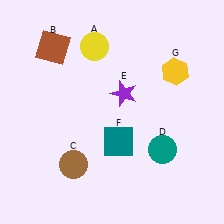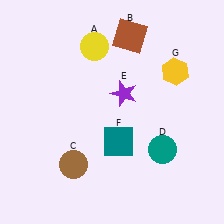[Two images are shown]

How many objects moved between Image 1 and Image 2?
1 object moved between the two images.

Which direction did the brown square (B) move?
The brown square (B) moved right.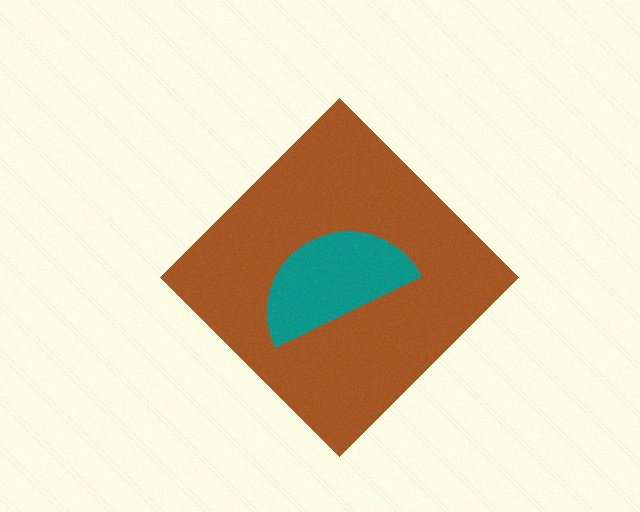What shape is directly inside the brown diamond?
The teal semicircle.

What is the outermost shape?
The brown diamond.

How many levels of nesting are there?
2.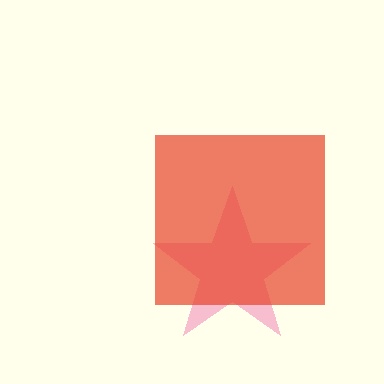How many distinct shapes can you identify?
There are 2 distinct shapes: a pink star, a red square.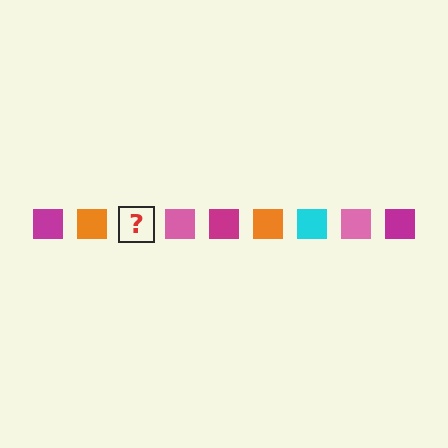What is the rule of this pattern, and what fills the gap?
The rule is that the pattern cycles through magenta, orange, cyan, pink squares. The gap should be filled with a cyan square.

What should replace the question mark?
The question mark should be replaced with a cyan square.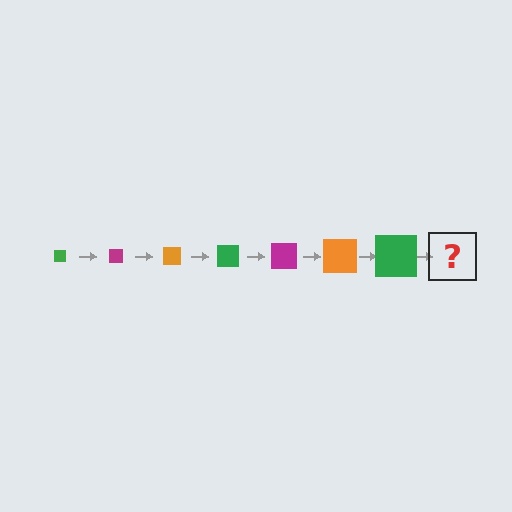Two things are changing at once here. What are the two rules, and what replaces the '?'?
The two rules are that the square grows larger each step and the color cycles through green, magenta, and orange. The '?' should be a magenta square, larger than the previous one.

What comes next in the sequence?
The next element should be a magenta square, larger than the previous one.